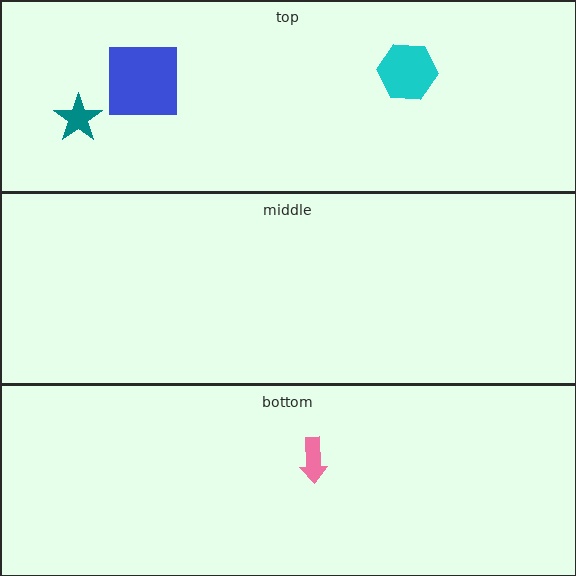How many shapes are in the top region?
3.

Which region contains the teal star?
The top region.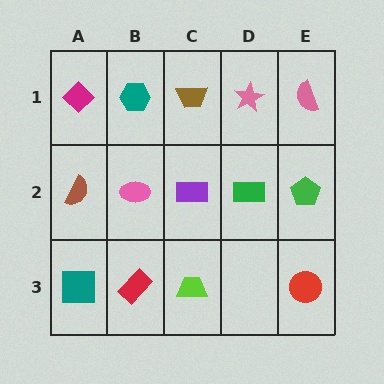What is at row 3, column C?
A lime trapezoid.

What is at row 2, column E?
A green pentagon.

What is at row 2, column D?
A green rectangle.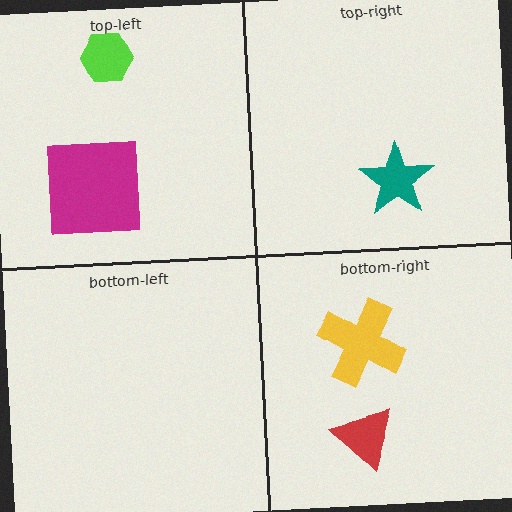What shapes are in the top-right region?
The teal star.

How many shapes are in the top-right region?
1.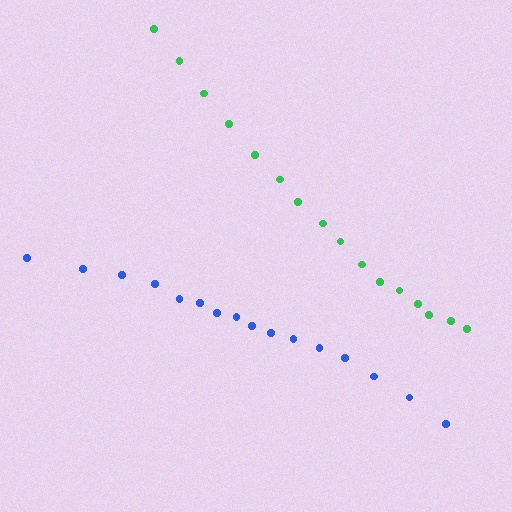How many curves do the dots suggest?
There are 2 distinct paths.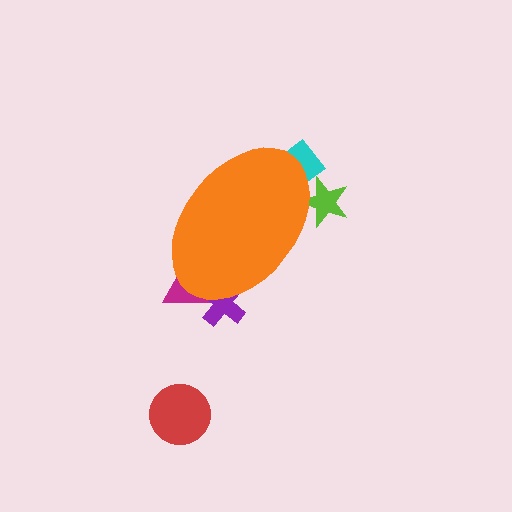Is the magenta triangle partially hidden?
Yes, the magenta triangle is partially hidden behind the orange ellipse.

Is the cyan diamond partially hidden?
Yes, the cyan diamond is partially hidden behind the orange ellipse.